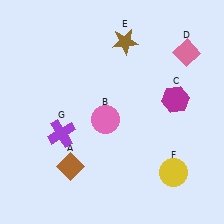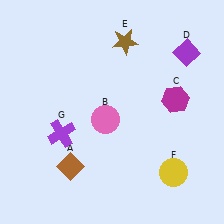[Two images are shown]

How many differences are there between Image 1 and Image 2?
There is 1 difference between the two images.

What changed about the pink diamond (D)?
In Image 1, D is pink. In Image 2, it changed to purple.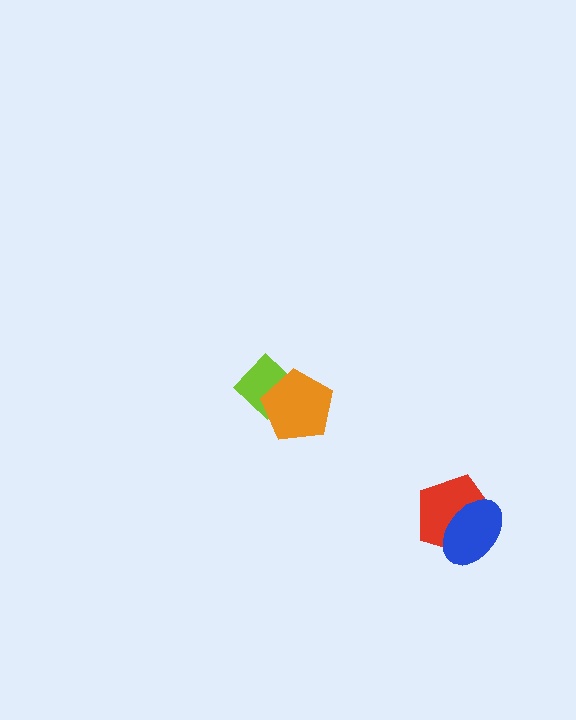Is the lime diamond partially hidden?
Yes, it is partially covered by another shape.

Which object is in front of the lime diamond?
The orange pentagon is in front of the lime diamond.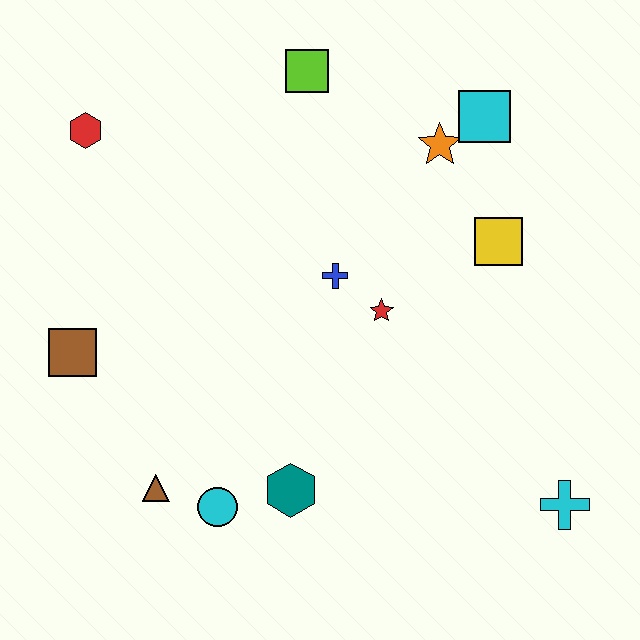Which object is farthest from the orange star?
The brown triangle is farthest from the orange star.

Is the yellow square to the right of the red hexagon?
Yes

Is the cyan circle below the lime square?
Yes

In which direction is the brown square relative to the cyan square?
The brown square is to the left of the cyan square.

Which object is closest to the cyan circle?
The brown triangle is closest to the cyan circle.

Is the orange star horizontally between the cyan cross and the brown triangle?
Yes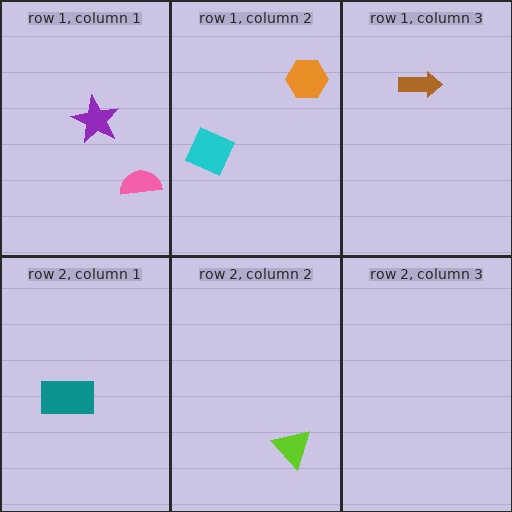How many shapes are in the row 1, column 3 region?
1.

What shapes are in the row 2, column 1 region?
The teal rectangle.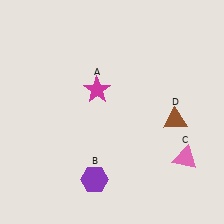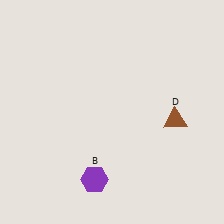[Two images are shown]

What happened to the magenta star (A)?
The magenta star (A) was removed in Image 2. It was in the top-left area of Image 1.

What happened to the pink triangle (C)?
The pink triangle (C) was removed in Image 2. It was in the bottom-right area of Image 1.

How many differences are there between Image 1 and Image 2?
There are 2 differences between the two images.